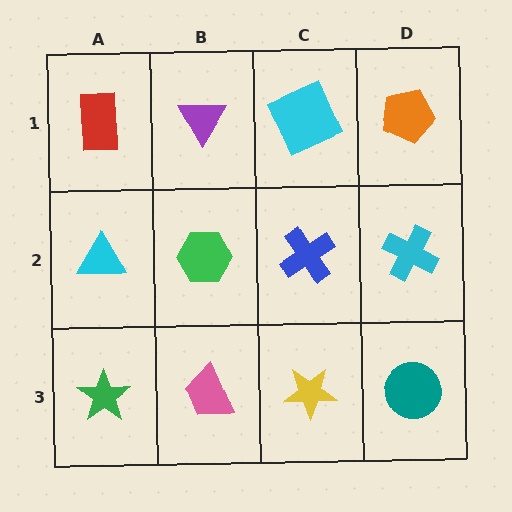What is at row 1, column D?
An orange pentagon.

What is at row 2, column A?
A cyan triangle.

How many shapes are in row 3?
4 shapes.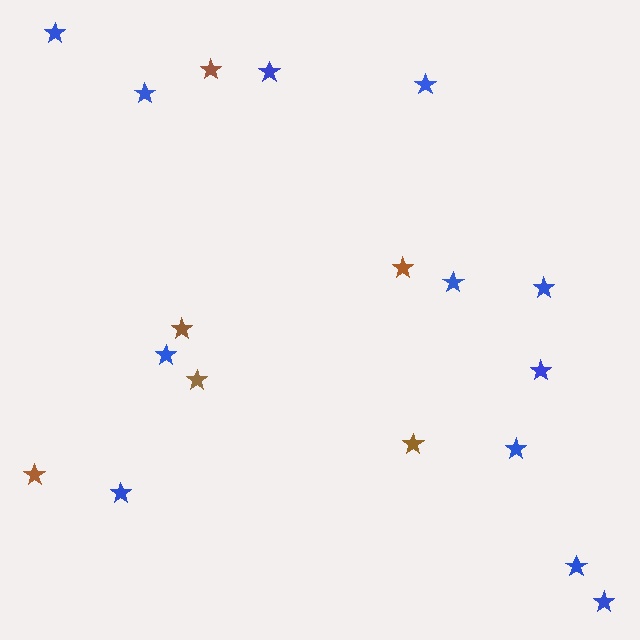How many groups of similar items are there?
There are 2 groups: one group of blue stars (12) and one group of brown stars (6).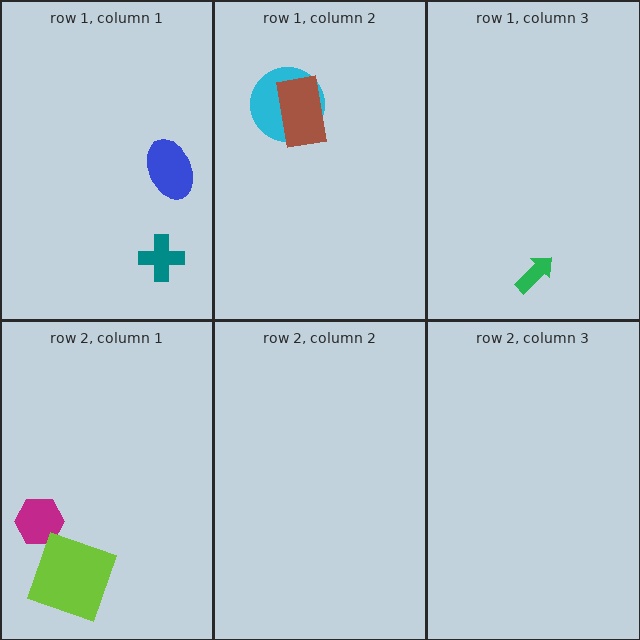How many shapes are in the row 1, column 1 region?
2.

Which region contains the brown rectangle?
The row 1, column 2 region.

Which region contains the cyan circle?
The row 1, column 2 region.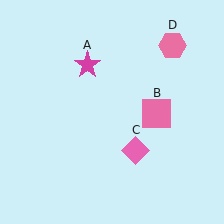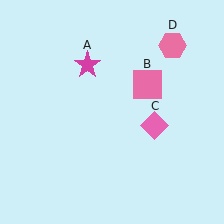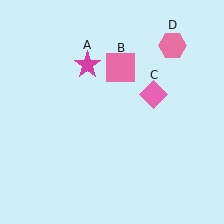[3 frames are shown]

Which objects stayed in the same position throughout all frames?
Magenta star (object A) and pink hexagon (object D) remained stationary.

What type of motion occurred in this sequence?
The pink square (object B), pink diamond (object C) rotated counterclockwise around the center of the scene.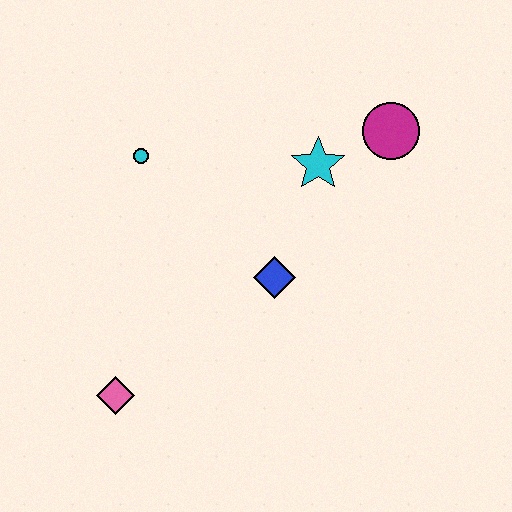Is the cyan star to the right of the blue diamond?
Yes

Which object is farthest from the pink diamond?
The magenta circle is farthest from the pink diamond.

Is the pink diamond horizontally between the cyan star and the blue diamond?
No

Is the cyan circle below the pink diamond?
No